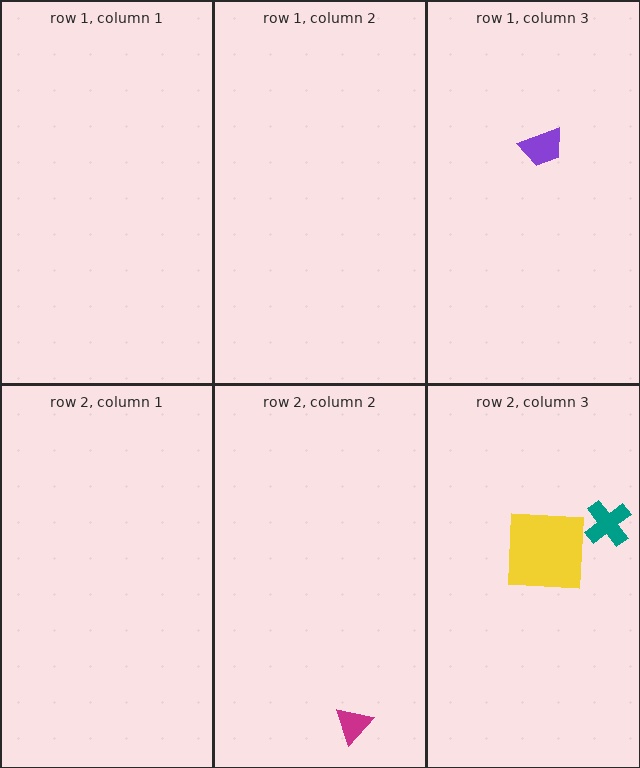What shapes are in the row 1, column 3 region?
The purple trapezoid.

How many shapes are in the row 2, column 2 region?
1.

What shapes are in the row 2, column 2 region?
The magenta triangle.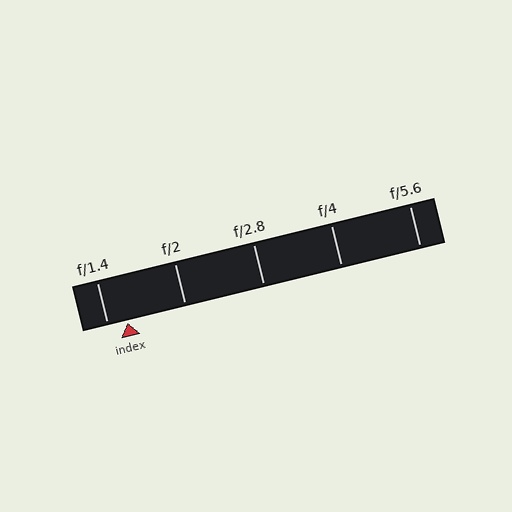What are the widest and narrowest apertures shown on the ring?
The widest aperture shown is f/1.4 and the narrowest is f/5.6.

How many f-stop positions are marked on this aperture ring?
There are 5 f-stop positions marked.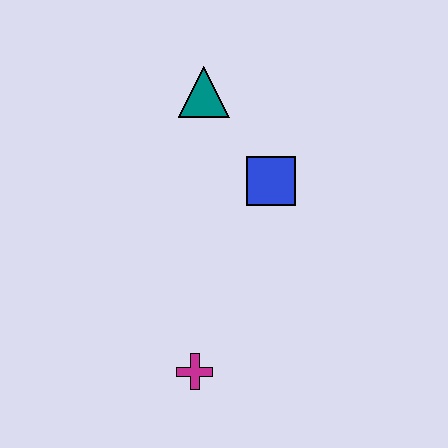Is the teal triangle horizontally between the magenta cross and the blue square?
Yes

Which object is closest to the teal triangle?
The blue square is closest to the teal triangle.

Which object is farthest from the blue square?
The magenta cross is farthest from the blue square.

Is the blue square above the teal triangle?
No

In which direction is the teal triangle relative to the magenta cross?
The teal triangle is above the magenta cross.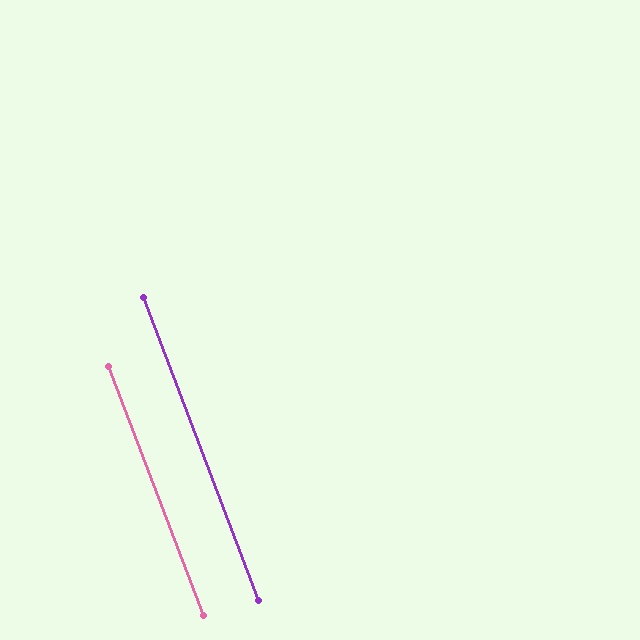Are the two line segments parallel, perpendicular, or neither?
Parallel — their directions differ by only 0.1°.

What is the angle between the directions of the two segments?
Approximately 0 degrees.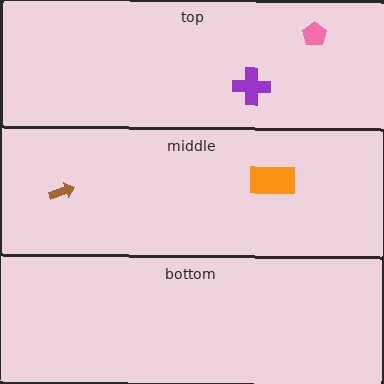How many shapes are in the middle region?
2.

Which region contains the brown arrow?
The middle region.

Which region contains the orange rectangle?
The middle region.